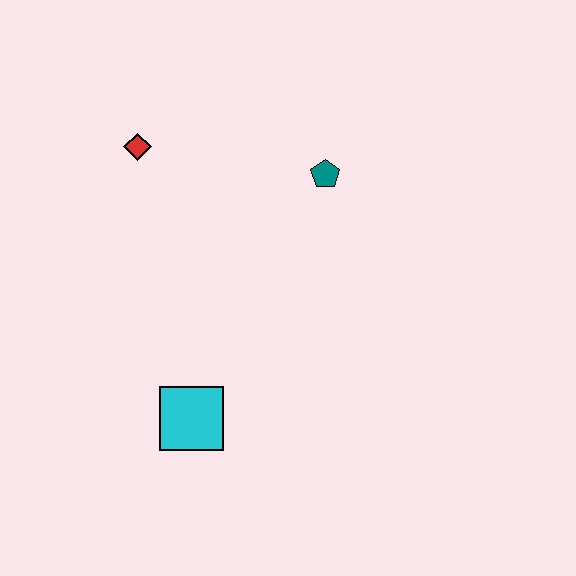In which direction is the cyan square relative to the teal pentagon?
The cyan square is below the teal pentagon.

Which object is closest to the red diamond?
The teal pentagon is closest to the red diamond.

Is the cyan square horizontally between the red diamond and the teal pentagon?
Yes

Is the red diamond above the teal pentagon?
Yes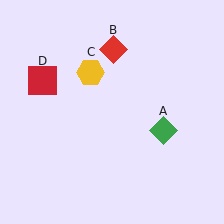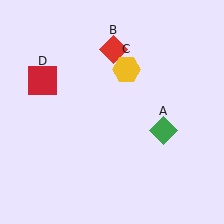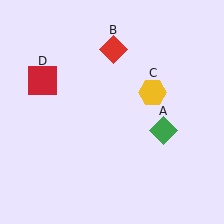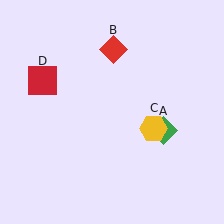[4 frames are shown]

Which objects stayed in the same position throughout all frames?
Green diamond (object A) and red diamond (object B) and red square (object D) remained stationary.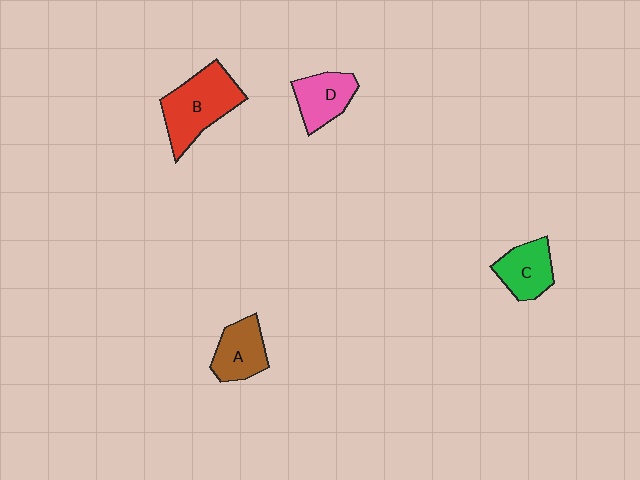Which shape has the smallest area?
Shape C (green).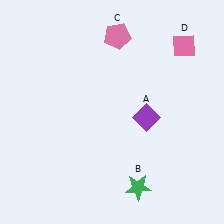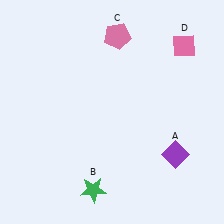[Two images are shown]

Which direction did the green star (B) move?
The green star (B) moved left.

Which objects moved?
The objects that moved are: the purple diamond (A), the green star (B).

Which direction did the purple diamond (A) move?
The purple diamond (A) moved down.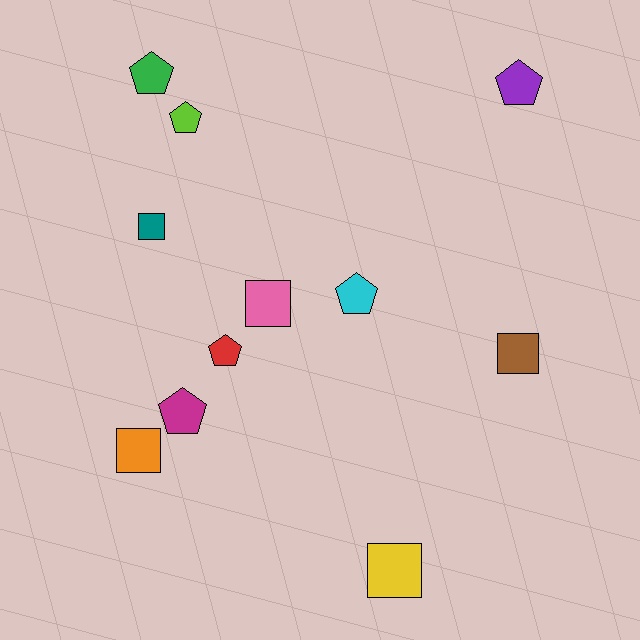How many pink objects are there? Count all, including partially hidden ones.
There is 1 pink object.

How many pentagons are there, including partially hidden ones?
There are 6 pentagons.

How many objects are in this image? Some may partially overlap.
There are 11 objects.